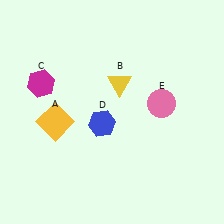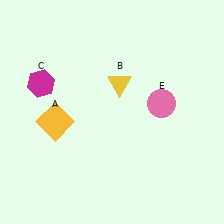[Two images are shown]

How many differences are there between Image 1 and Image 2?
There is 1 difference between the two images.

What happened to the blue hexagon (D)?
The blue hexagon (D) was removed in Image 2. It was in the bottom-left area of Image 1.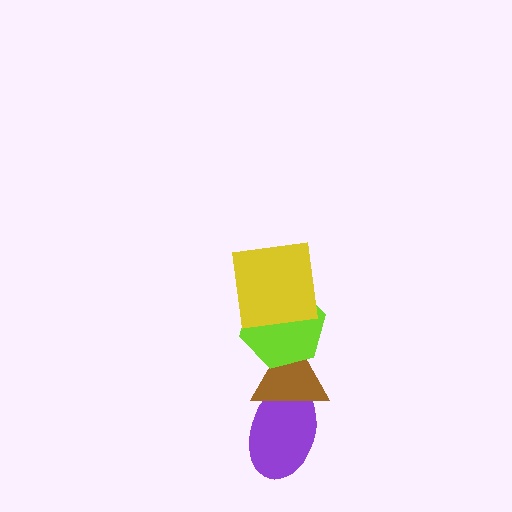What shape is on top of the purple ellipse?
The brown triangle is on top of the purple ellipse.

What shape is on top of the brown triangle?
The lime hexagon is on top of the brown triangle.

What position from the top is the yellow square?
The yellow square is 1st from the top.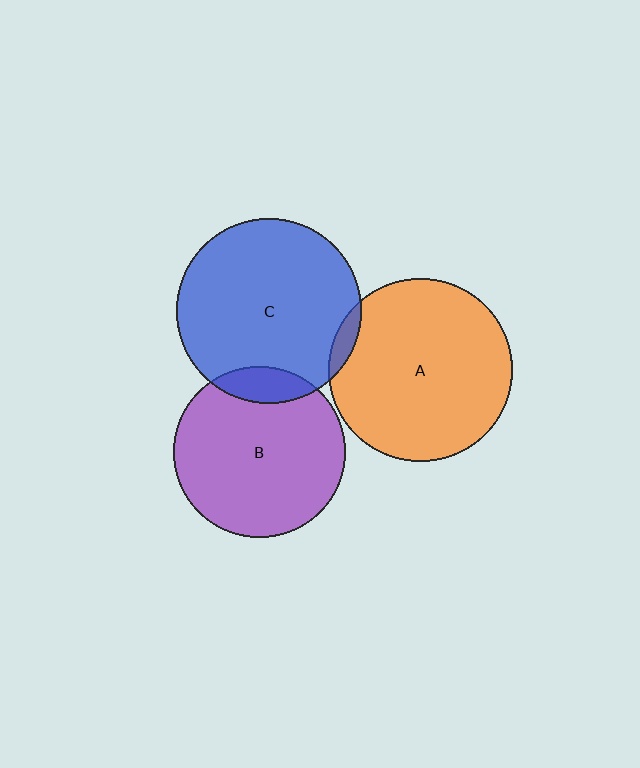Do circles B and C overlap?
Yes.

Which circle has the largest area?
Circle C (blue).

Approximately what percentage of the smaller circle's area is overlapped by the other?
Approximately 10%.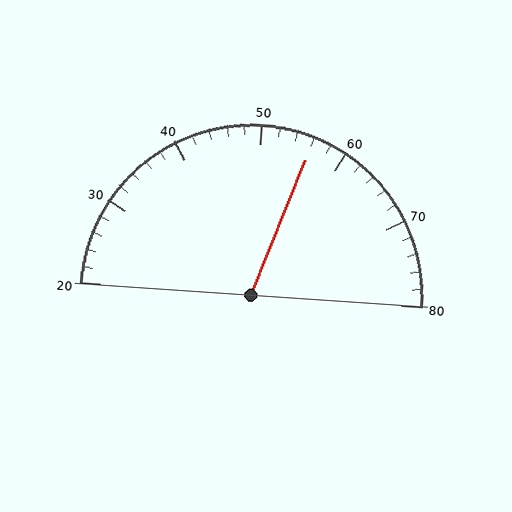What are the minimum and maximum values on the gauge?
The gauge ranges from 20 to 80.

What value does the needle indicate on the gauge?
The needle indicates approximately 56.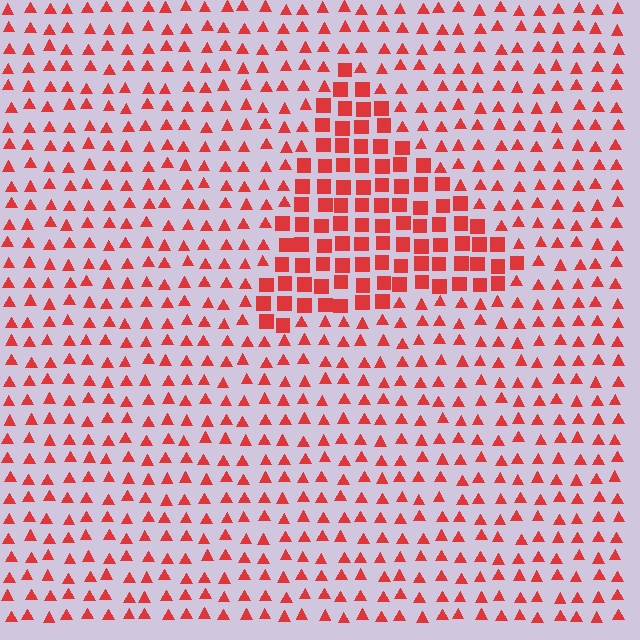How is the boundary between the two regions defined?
The boundary is defined by a change in element shape: squares inside vs. triangles outside. All elements share the same color and spacing.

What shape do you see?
I see a triangle.